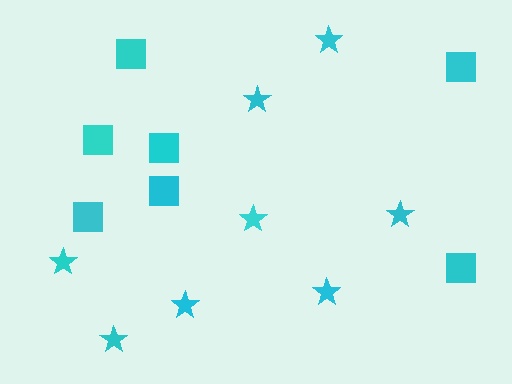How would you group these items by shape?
There are 2 groups: one group of stars (8) and one group of squares (7).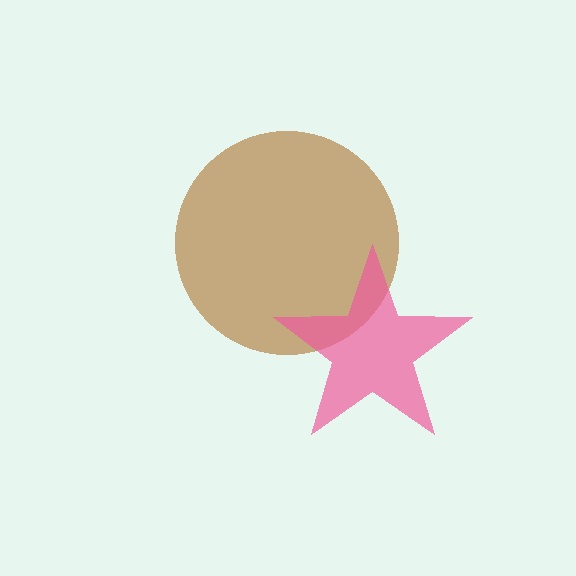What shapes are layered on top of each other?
The layered shapes are: a brown circle, a pink star.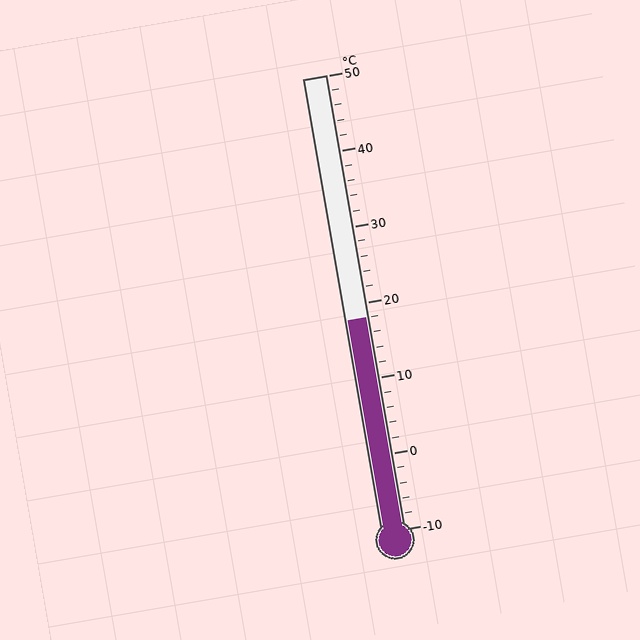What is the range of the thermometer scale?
The thermometer scale ranges from -10°C to 50°C.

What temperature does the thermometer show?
The thermometer shows approximately 18°C.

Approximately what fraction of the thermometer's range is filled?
The thermometer is filled to approximately 45% of its range.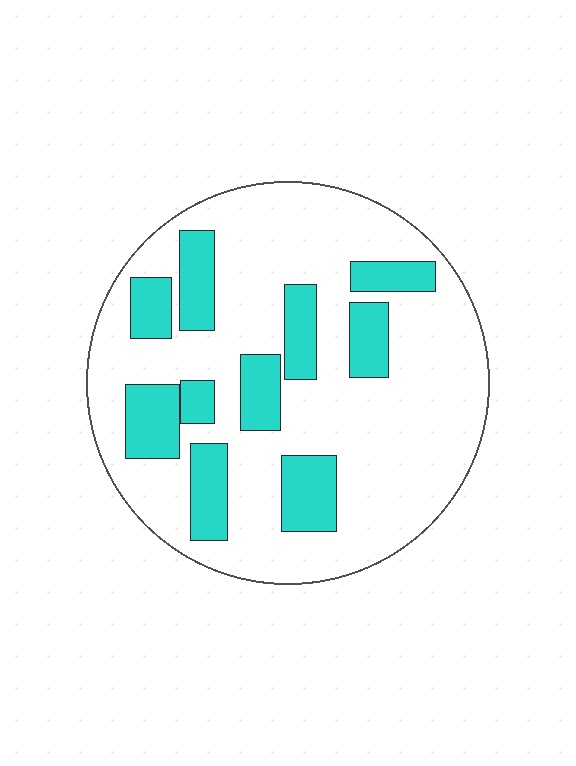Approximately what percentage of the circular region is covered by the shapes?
Approximately 25%.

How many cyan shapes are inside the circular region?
10.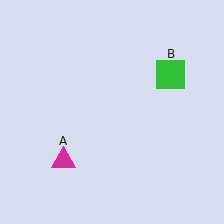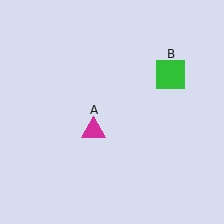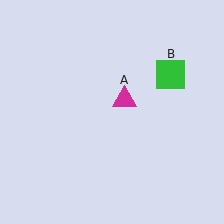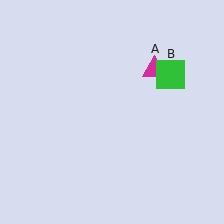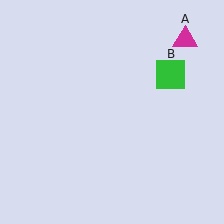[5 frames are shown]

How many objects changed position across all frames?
1 object changed position: magenta triangle (object A).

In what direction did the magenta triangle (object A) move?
The magenta triangle (object A) moved up and to the right.